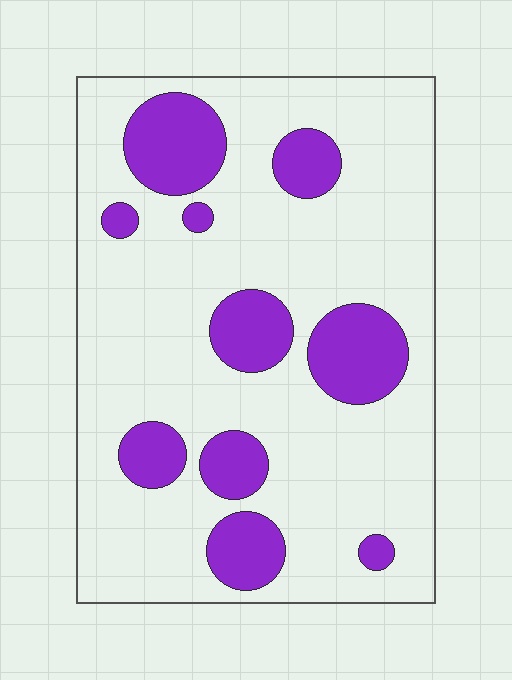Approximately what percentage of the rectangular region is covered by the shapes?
Approximately 20%.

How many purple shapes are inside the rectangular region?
10.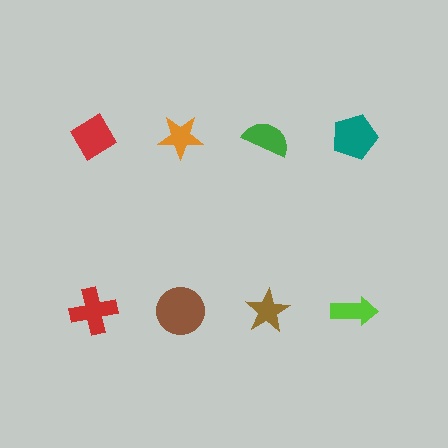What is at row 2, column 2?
A brown circle.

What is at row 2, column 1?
A red cross.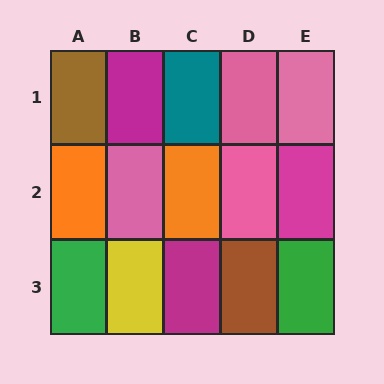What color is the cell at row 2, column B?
Pink.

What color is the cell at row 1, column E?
Pink.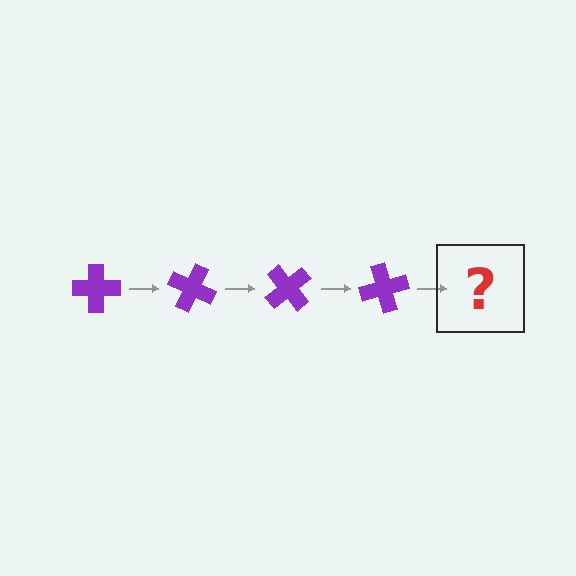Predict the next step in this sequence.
The next step is a purple cross rotated 100 degrees.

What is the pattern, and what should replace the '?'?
The pattern is that the cross rotates 25 degrees each step. The '?' should be a purple cross rotated 100 degrees.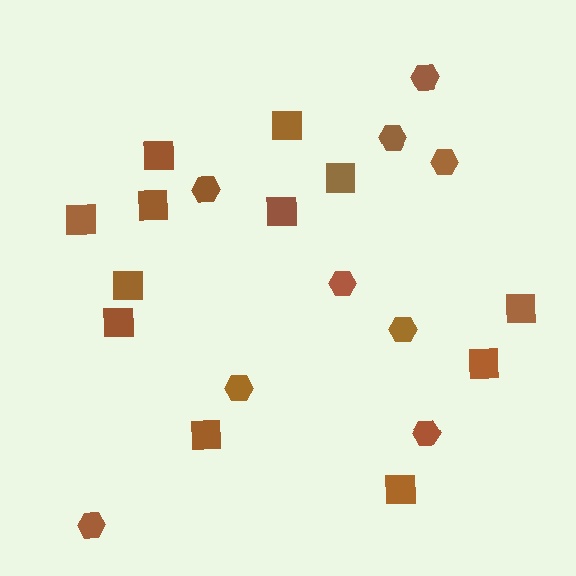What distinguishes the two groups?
There are 2 groups: one group of hexagons (9) and one group of squares (12).